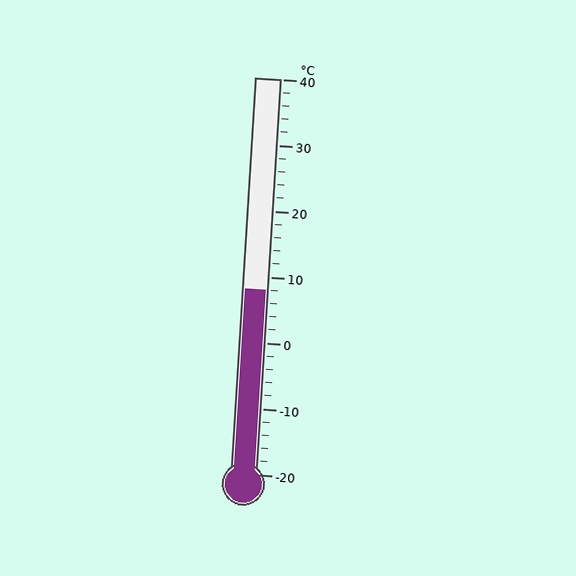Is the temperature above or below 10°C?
The temperature is below 10°C.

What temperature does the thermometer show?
The thermometer shows approximately 8°C.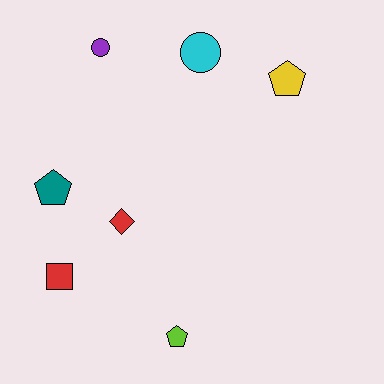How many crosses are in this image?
There are no crosses.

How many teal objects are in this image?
There is 1 teal object.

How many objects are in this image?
There are 7 objects.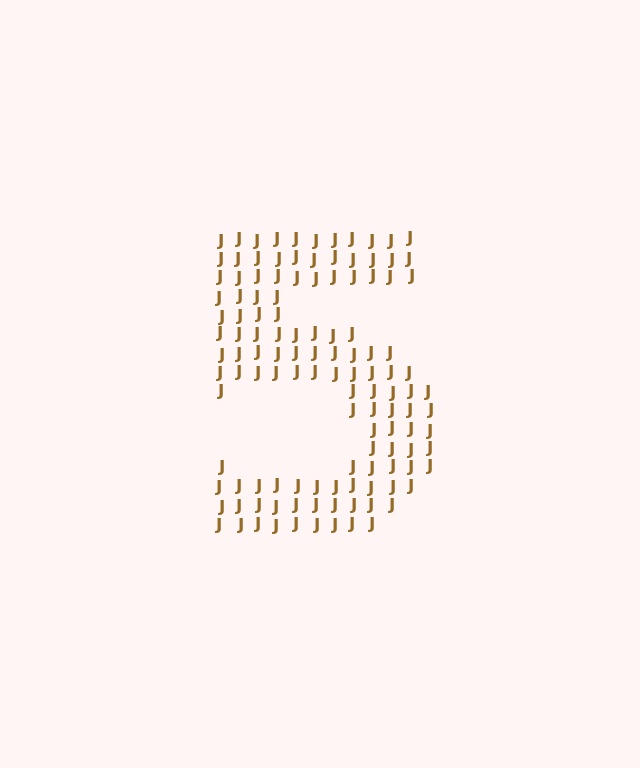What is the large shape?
The large shape is the digit 5.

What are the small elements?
The small elements are letter J's.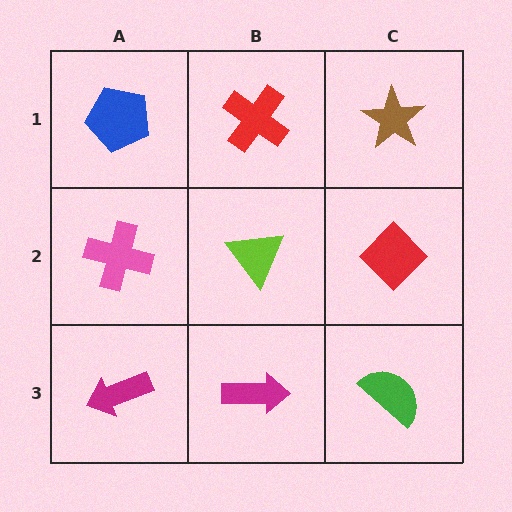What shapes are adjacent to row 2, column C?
A brown star (row 1, column C), a green semicircle (row 3, column C), a lime triangle (row 2, column B).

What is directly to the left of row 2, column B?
A pink cross.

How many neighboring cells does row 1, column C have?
2.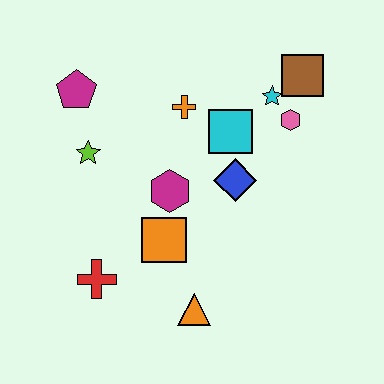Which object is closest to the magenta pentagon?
The lime star is closest to the magenta pentagon.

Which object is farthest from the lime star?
The brown square is farthest from the lime star.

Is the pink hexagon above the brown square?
No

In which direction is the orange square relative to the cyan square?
The orange square is below the cyan square.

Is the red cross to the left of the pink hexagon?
Yes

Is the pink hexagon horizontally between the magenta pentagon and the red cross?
No